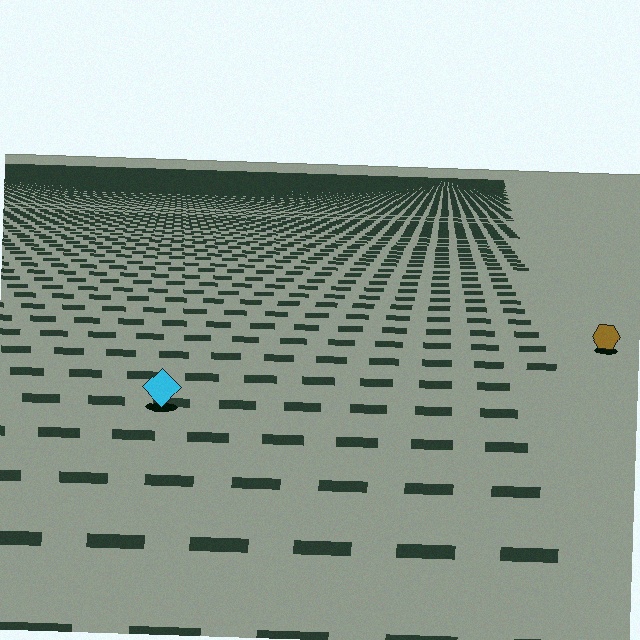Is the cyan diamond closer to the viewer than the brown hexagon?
Yes. The cyan diamond is closer — you can tell from the texture gradient: the ground texture is coarser near it.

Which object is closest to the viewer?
The cyan diamond is closest. The texture marks near it are larger and more spread out.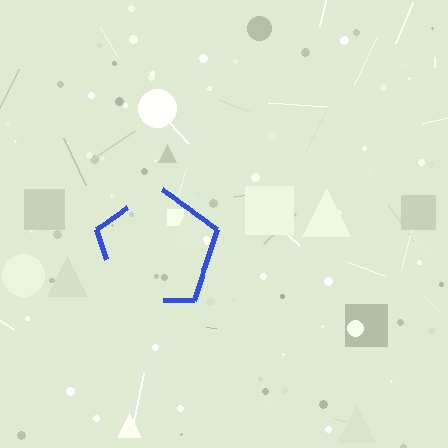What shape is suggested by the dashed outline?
The dashed outline suggests a pentagon.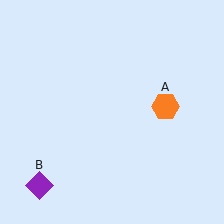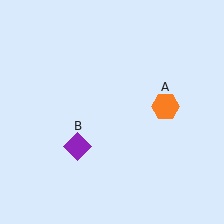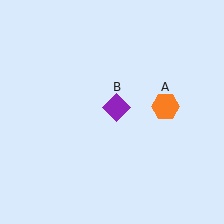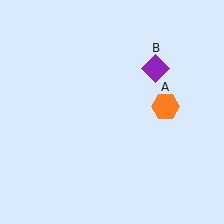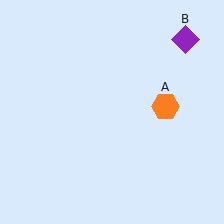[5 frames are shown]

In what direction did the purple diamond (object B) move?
The purple diamond (object B) moved up and to the right.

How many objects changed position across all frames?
1 object changed position: purple diamond (object B).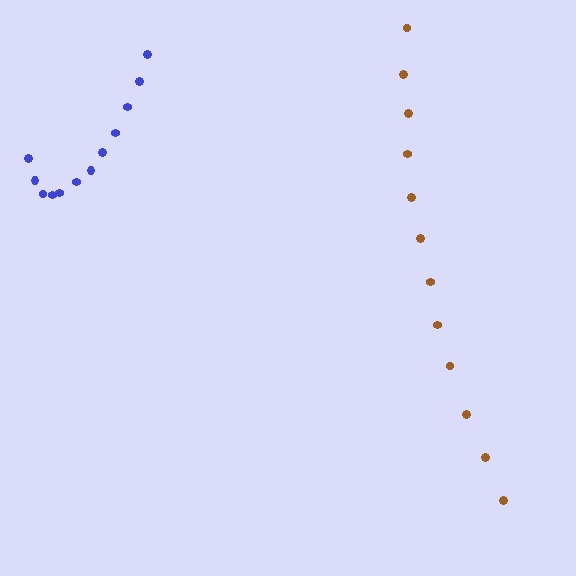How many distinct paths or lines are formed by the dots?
There are 2 distinct paths.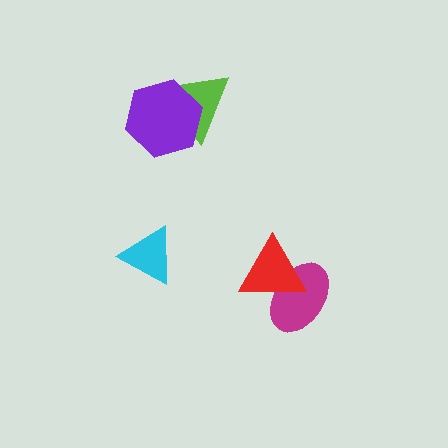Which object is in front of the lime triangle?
The purple hexagon is in front of the lime triangle.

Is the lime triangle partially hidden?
Yes, it is partially covered by another shape.